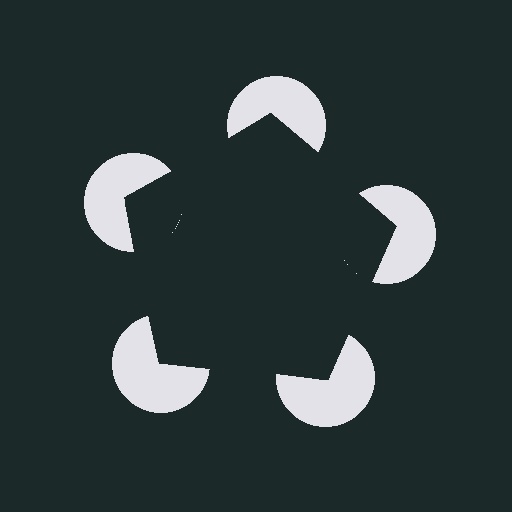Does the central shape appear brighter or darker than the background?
It typically appears slightly darker than the background, even though no actual brightness change is drawn.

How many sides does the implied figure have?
5 sides.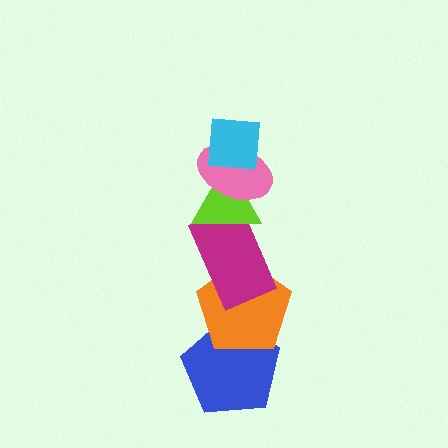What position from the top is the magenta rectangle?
The magenta rectangle is 4th from the top.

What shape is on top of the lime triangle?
The pink ellipse is on top of the lime triangle.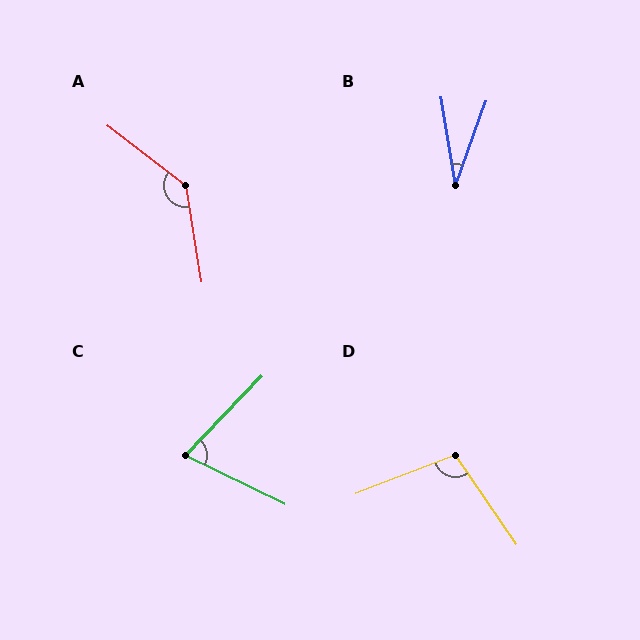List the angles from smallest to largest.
B (29°), C (72°), D (103°), A (136°).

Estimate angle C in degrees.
Approximately 72 degrees.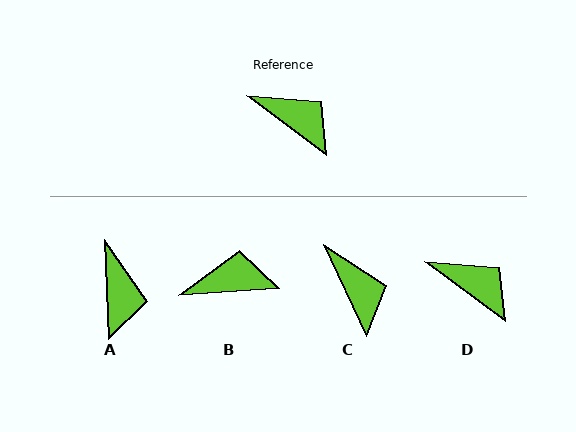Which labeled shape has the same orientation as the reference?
D.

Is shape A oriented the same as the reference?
No, it is off by about 51 degrees.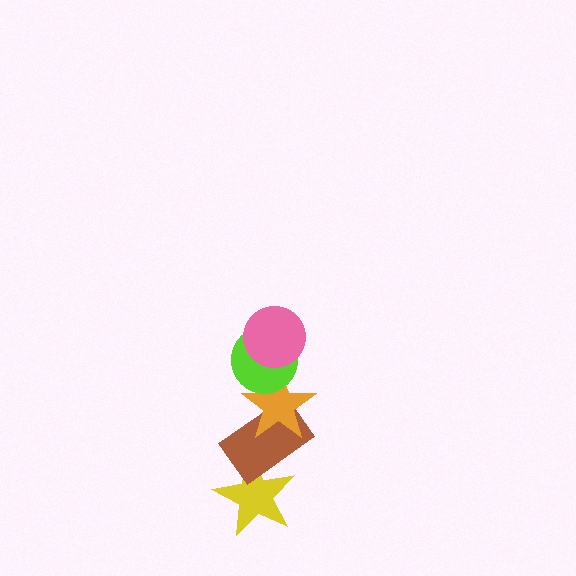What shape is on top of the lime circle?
The pink circle is on top of the lime circle.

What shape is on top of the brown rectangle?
The orange star is on top of the brown rectangle.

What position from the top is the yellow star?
The yellow star is 5th from the top.